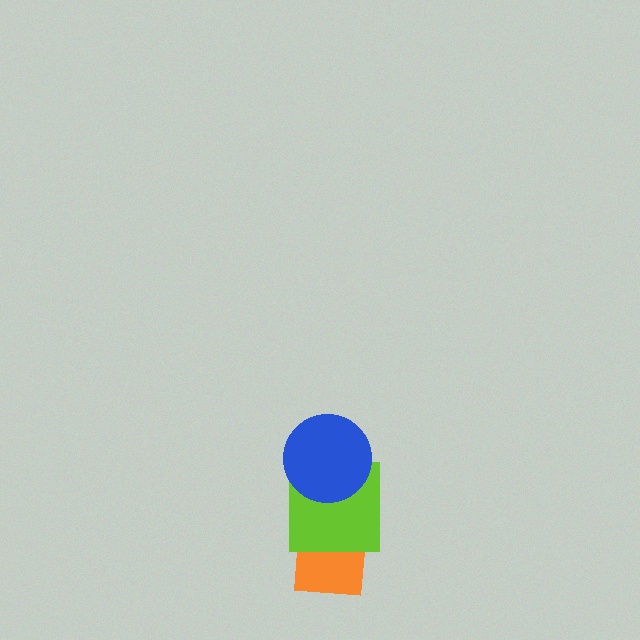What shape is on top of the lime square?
The blue circle is on top of the lime square.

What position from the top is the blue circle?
The blue circle is 1st from the top.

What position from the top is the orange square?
The orange square is 3rd from the top.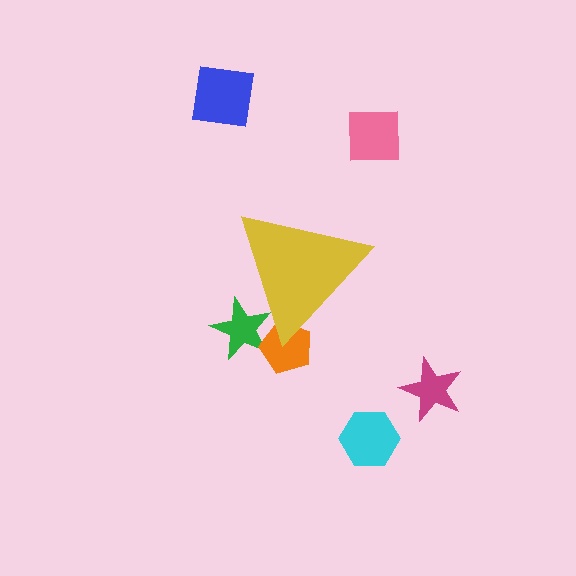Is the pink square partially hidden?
No, the pink square is fully visible.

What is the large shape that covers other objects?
A yellow triangle.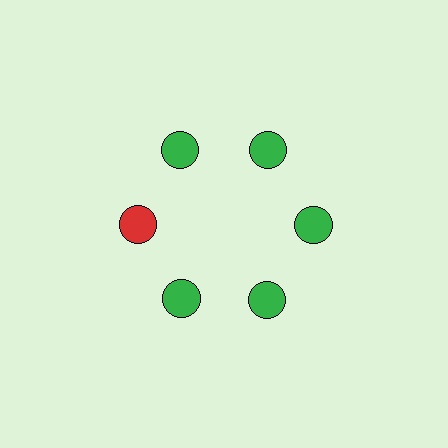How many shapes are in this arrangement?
There are 6 shapes arranged in a ring pattern.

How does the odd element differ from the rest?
It has a different color: red instead of green.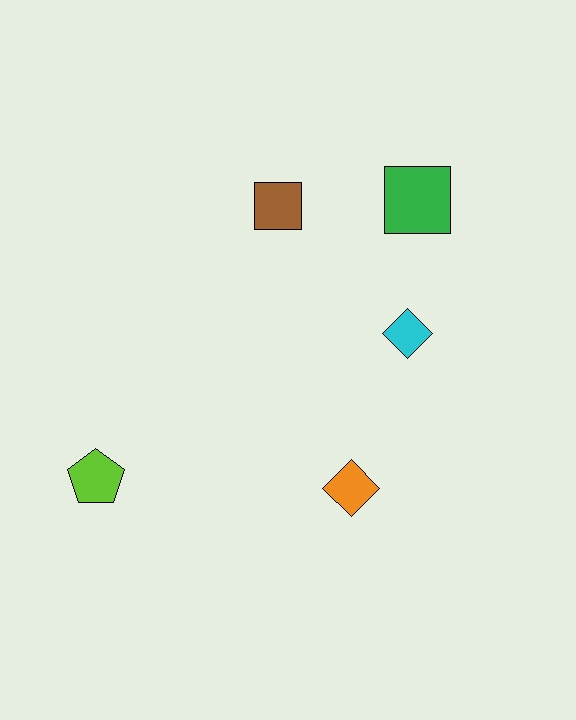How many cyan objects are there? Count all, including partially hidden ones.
There is 1 cyan object.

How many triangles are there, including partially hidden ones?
There are no triangles.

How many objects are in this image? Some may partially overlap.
There are 5 objects.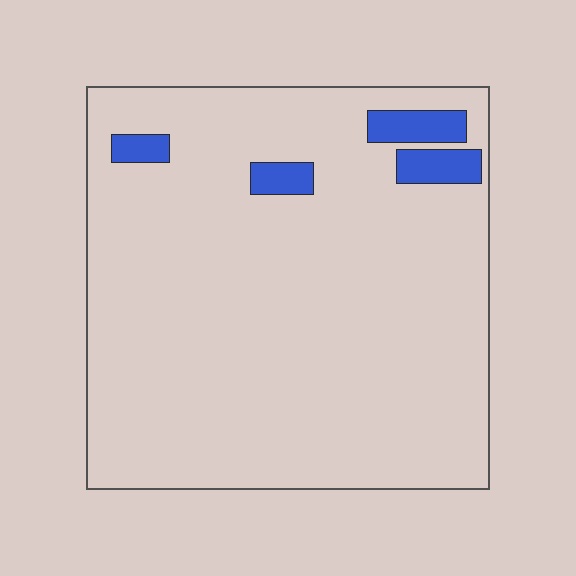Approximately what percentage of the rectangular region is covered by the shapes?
Approximately 5%.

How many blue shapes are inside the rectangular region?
4.